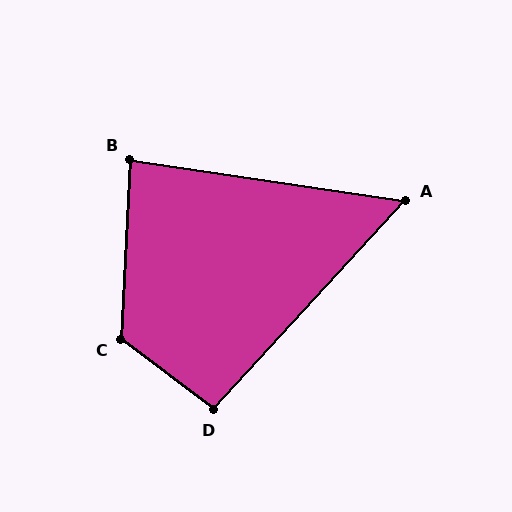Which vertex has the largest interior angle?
C, at approximately 124 degrees.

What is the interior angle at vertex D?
Approximately 96 degrees (obtuse).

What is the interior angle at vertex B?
Approximately 84 degrees (acute).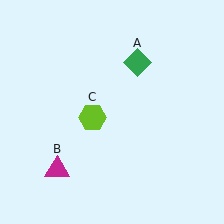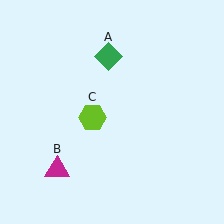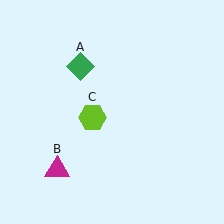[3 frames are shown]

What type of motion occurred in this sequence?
The green diamond (object A) rotated counterclockwise around the center of the scene.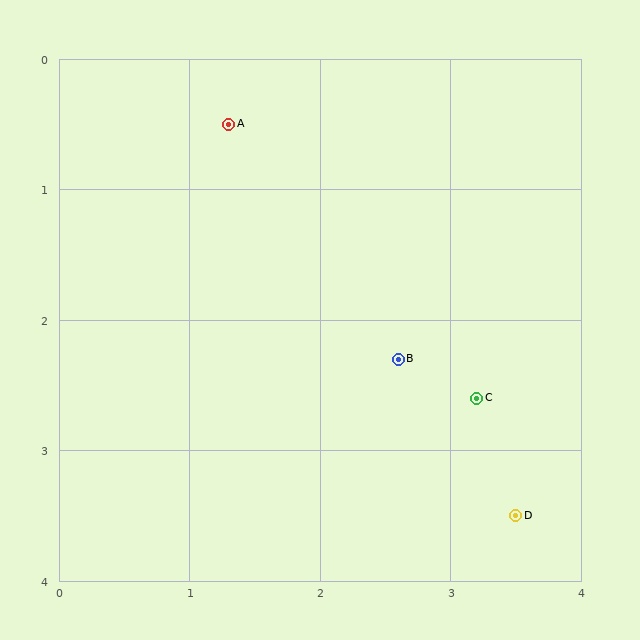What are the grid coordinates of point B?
Point B is at approximately (2.6, 2.3).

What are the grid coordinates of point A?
Point A is at approximately (1.3, 0.5).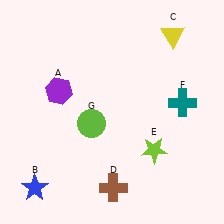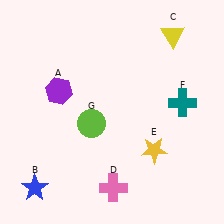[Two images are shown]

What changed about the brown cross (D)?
In Image 1, D is brown. In Image 2, it changed to pink.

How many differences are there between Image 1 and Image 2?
There are 2 differences between the two images.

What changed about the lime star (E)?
In Image 1, E is lime. In Image 2, it changed to yellow.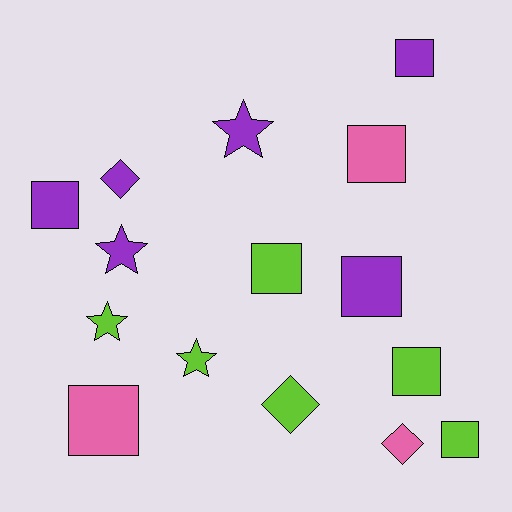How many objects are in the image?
There are 15 objects.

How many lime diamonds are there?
There is 1 lime diamond.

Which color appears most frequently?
Lime, with 6 objects.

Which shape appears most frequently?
Square, with 8 objects.